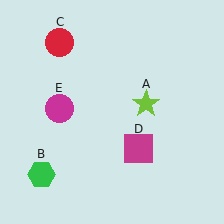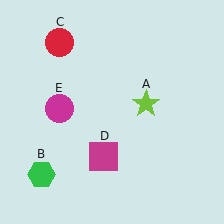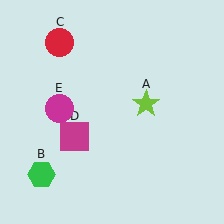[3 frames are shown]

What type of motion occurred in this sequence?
The magenta square (object D) rotated clockwise around the center of the scene.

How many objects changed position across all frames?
1 object changed position: magenta square (object D).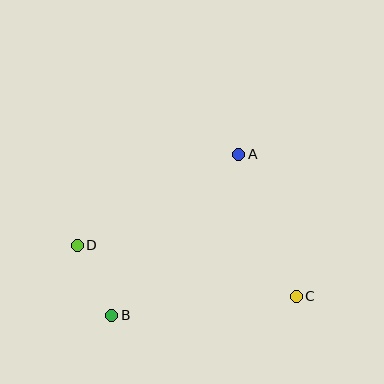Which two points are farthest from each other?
Points C and D are farthest from each other.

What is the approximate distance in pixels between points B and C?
The distance between B and C is approximately 185 pixels.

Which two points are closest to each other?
Points B and D are closest to each other.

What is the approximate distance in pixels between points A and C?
The distance between A and C is approximately 153 pixels.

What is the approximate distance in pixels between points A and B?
The distance between A and B is approximately 205 pixels.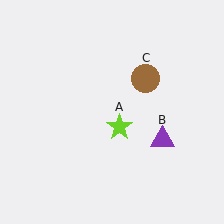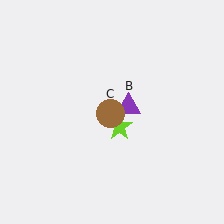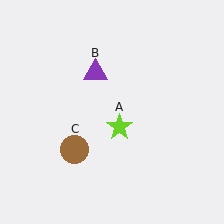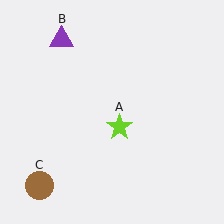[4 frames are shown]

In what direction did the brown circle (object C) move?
The brown circle (object C) moved down and to the left.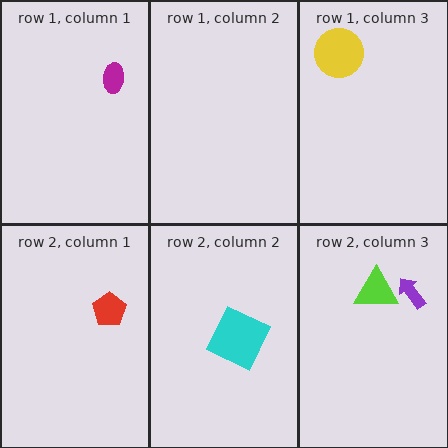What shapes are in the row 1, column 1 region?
The magenta ellipse.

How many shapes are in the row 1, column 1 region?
1.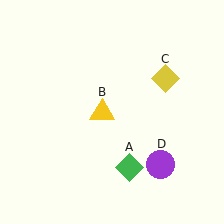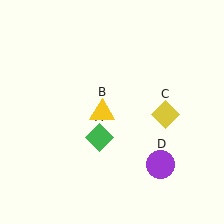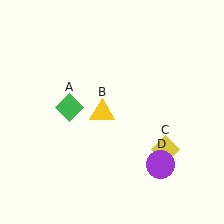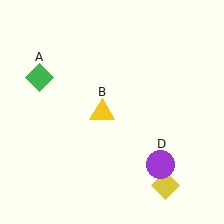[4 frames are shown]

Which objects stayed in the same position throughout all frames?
Yellow triangle (object B) and purple circle (object D) remained stationary.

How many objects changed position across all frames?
2 objects changed position: green diamond (object A), yellow diamond (object C).